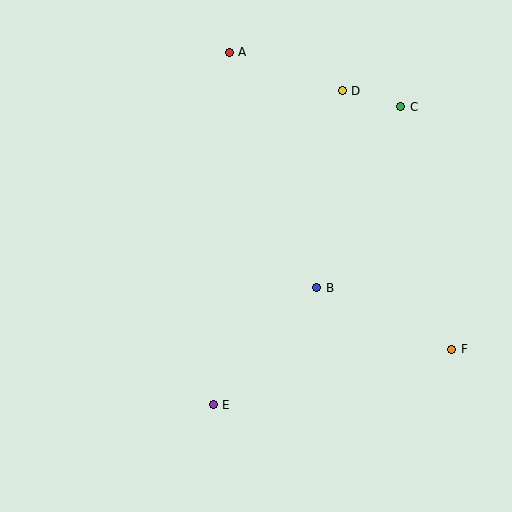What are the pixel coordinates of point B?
Point B is at (317, 288).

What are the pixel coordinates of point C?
Point C is at (401, 107).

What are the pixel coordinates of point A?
Point A is at (229, 52).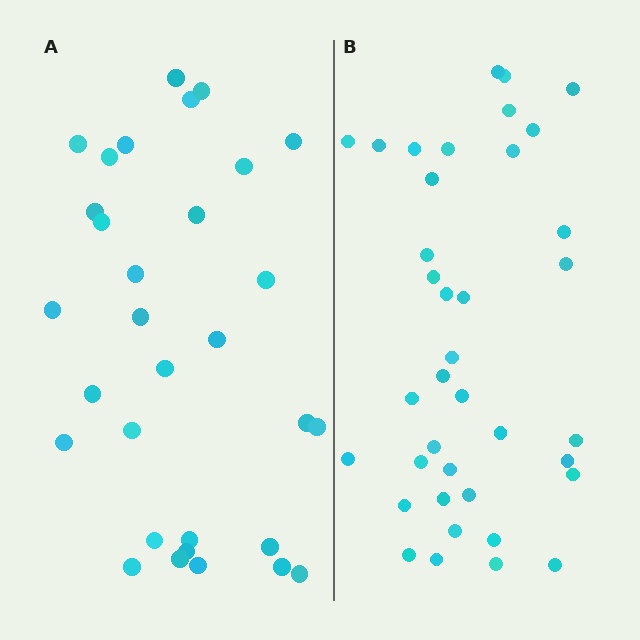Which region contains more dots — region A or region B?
Region B (the right region) has more dots.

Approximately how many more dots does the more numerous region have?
Region B has roughly 8 or so more dots than region A.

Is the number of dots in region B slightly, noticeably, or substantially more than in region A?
Region B has only slightly more — the two regions are fairly close. The ratio is roughly 1.2 to 1.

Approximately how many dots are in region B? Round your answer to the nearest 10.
About 40 dots. (The exact count is 38, which rounds to 40.)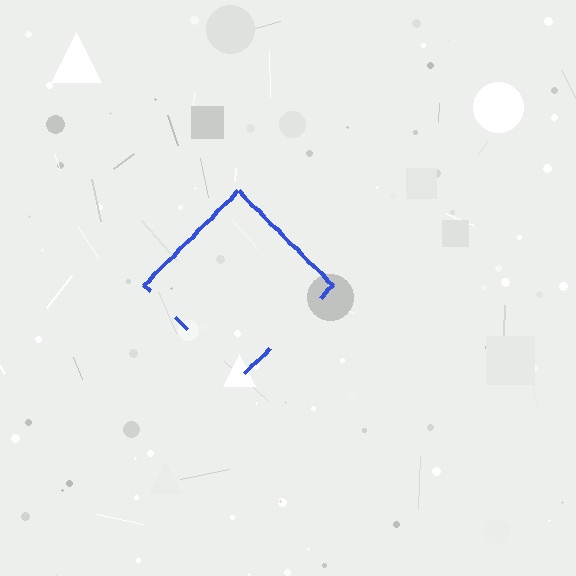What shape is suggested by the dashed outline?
The dashed outline suggests a diamond.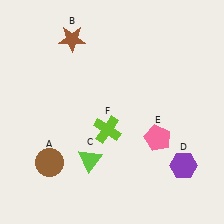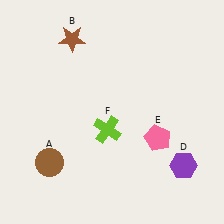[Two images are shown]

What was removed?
The lime triangle (C) was removed in Image 2.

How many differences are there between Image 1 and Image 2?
There is 1 difference between the two images.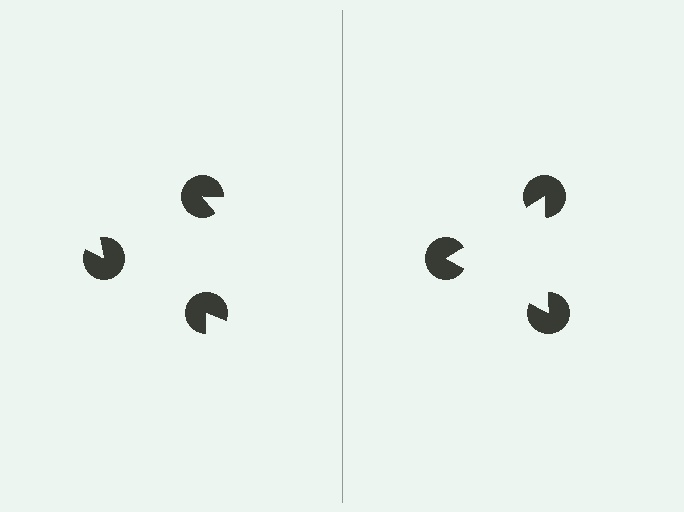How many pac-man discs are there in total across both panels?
6 — 3 on each side.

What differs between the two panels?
The pac-man discs are positioned identically on both sides; only the wedge orientations differ. On the right they align to a triangle; on the left they are misaligned.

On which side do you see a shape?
An illusory triangle appears on the right side. On the left side the wedge cuts are rotated, so no coherent shape forms.